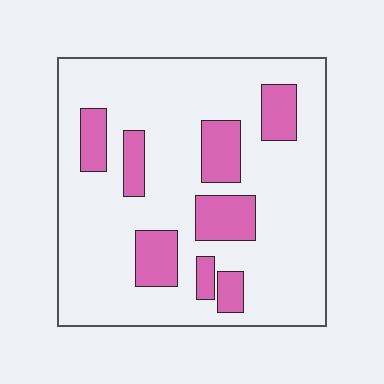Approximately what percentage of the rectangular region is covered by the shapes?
Approximately 20%.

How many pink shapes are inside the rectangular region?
8.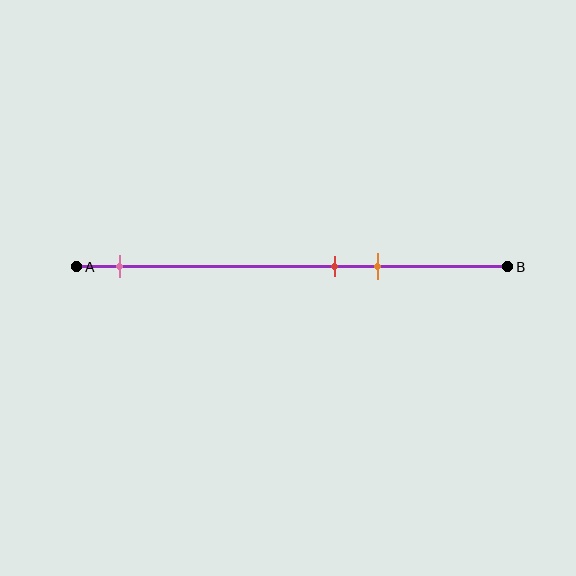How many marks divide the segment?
There are 3 marks dividing the segment.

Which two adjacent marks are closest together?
The red and orange marks are the closest adjacent pair.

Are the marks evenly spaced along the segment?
No, the marks are not evenly spaced.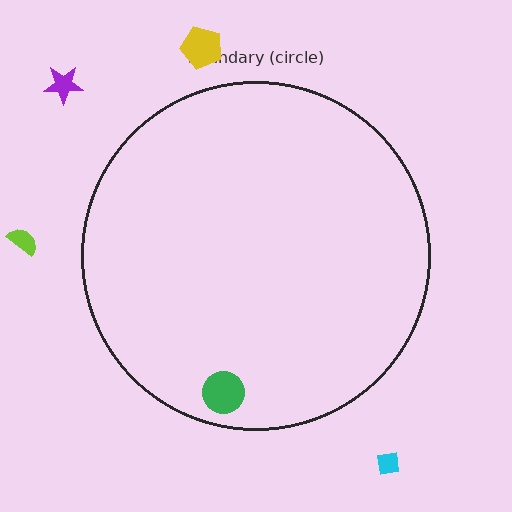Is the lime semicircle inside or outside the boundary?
Outside.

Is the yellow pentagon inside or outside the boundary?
Outside.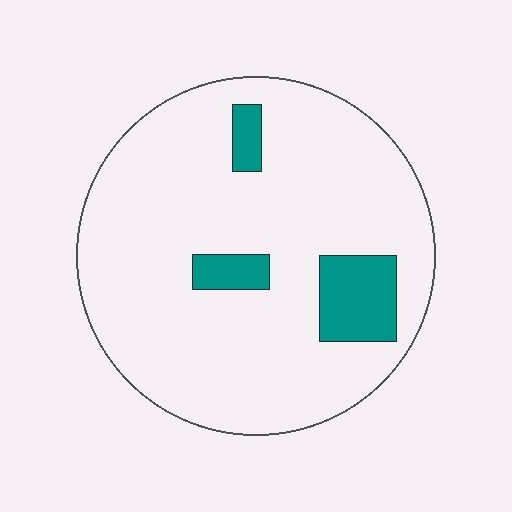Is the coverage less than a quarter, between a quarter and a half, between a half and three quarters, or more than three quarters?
Less than a quarter.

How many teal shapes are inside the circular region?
3.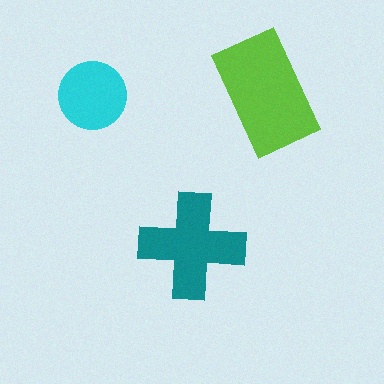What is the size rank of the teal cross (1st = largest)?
2nd.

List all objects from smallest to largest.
The cyan circle, the teal cross, the lime rectangle.